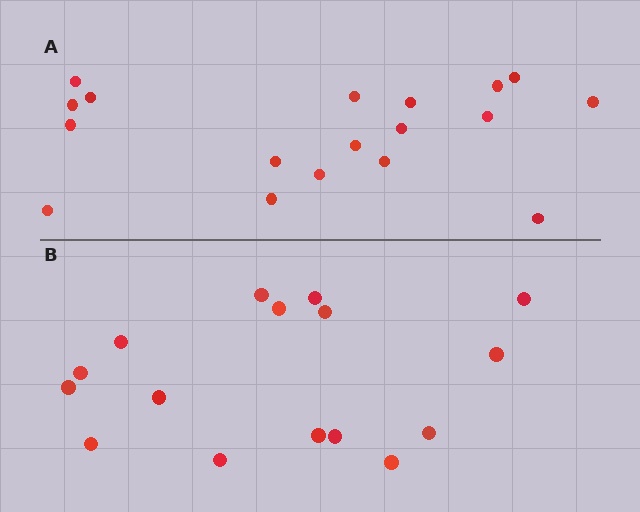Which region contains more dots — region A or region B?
Region A (the top region) has more dots.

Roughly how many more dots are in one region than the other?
Region A has just a few more — roughly 2 or 3 more dots than region B.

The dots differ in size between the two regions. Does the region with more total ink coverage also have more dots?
No. Region B has more total ink coverage because its dots are larger, but region A actually contains more individual dots. Total area can be misleading — the number of items is what matters here.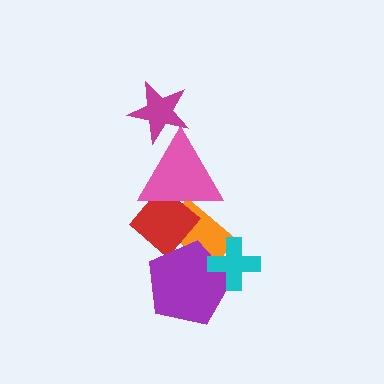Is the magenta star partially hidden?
No, no other shape covers it.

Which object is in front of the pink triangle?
The magenta star is in front of the pink triangle.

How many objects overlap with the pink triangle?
3 objects overlap with the pink triangle.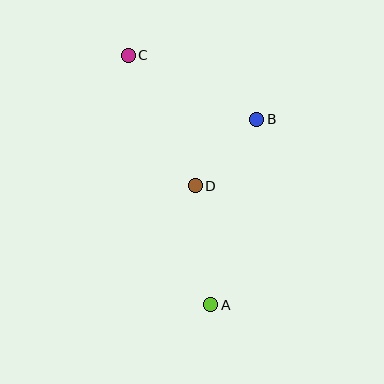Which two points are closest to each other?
Points B and D are closest to each other.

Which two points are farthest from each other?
Points A and C are farthest from each other.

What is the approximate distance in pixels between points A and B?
The distance between A and B is approximately 191 pixels.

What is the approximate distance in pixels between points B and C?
The distance between B and C is approximately 144 pixels.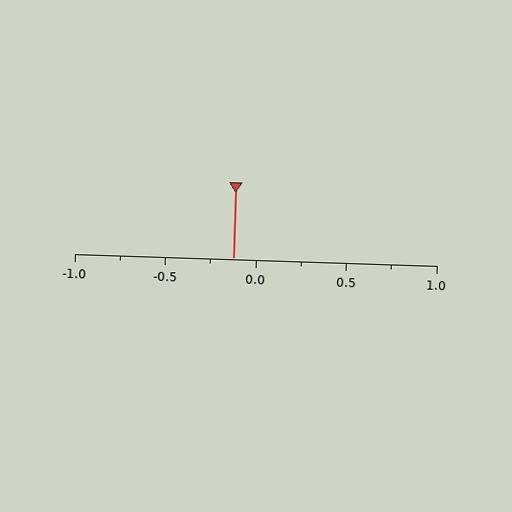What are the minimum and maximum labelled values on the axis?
The axis runs from -1.0 to 1.0.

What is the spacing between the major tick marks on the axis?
The major ticks are spaced 0.5 apart.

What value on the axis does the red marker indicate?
The marker indicates approximately -0.12.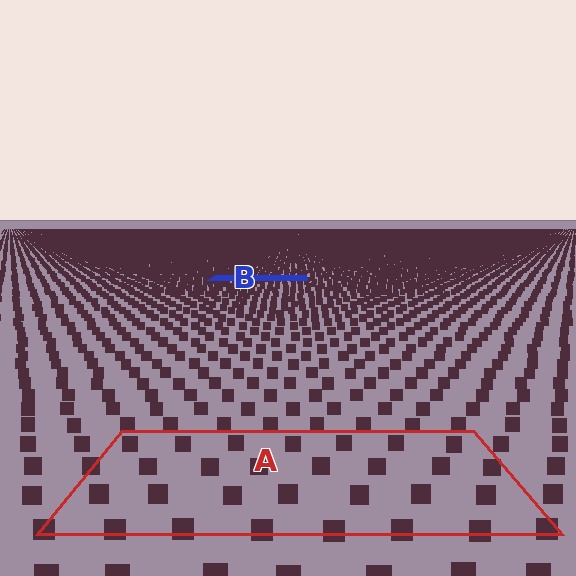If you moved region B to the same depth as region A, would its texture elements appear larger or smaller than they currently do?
They would appear larger. At a closer depth, the same texture elements are projected at a bigger on-screen size.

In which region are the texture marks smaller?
The texture marks are smaller in region B, because it is farther away.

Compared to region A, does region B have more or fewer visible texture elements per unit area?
Region B has more texture elements per unit area — they are packed more densely because it is farther away.